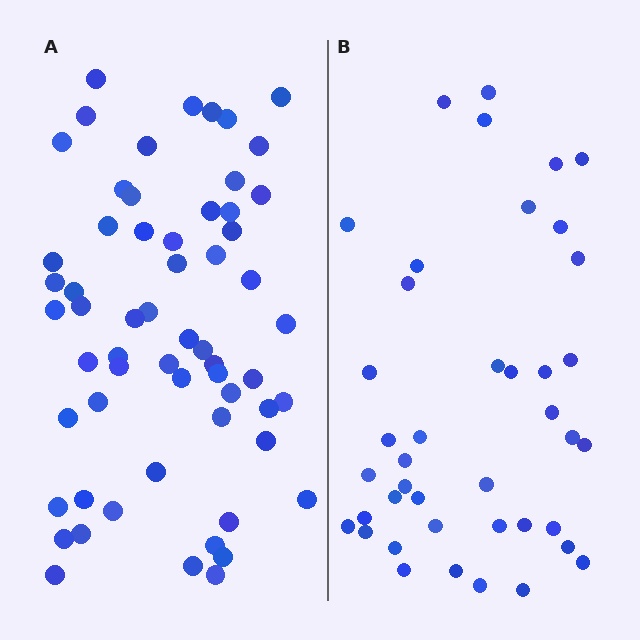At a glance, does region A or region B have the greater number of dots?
Region A (the left region) has more dots.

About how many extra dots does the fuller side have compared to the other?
Region A has approximately 20 more dots than region B.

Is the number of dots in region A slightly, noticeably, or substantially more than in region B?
Region A has substantially more. The ratio is roughly 1.5 to 1.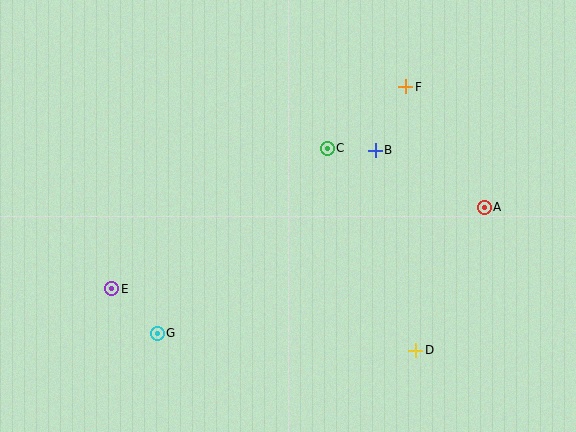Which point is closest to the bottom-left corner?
Point E is closest to the bottom-left corner.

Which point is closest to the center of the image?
Point C at (327, 148) is closest to the center.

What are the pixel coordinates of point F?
Point F is at (406, 87).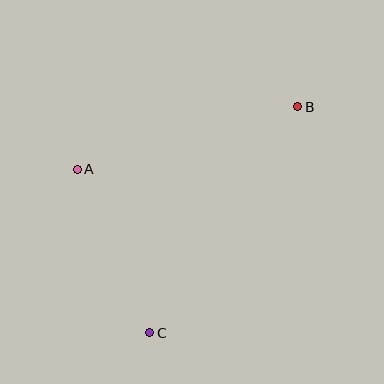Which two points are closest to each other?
Points A and C are closest to each other.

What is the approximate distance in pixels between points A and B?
The distance between A and B is approximately 230 pixels.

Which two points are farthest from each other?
Points B and C are farthest from each other.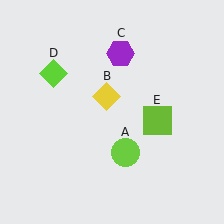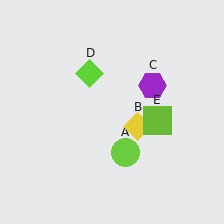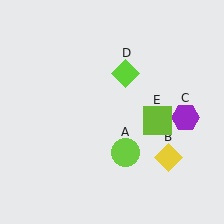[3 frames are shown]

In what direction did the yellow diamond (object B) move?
The yellow diamond (object B) moved down and to the right.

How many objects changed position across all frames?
3 objects changed position: yellow diamond (object B), purple hexagon (object C), lime diamond (object D).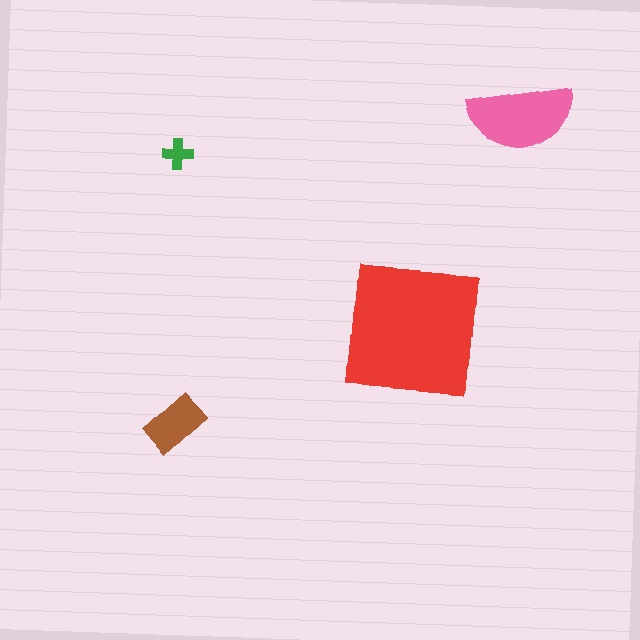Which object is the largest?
The red square.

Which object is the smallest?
The green cross.